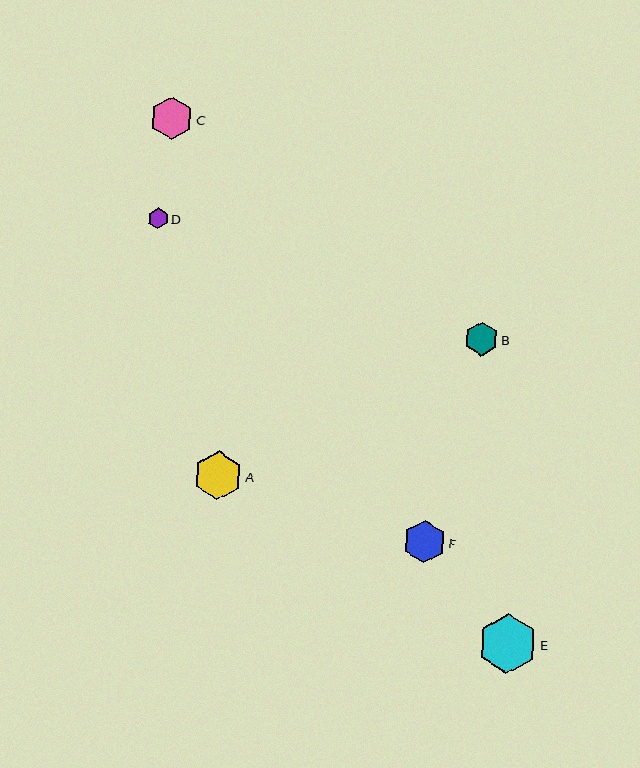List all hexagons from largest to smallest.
From largest to smallest: E, A, C, F, B, D.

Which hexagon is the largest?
Hexagon E is the largest with a size of approximately 59 pixels.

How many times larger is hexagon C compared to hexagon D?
Hexagon C is approximately 2.1 times the size of hexagon D.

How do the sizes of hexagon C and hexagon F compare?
Hexagon C and hexagon F are approximately the same size.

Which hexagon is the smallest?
Hexagon D is the smallest with a size of approximately 20 pixels.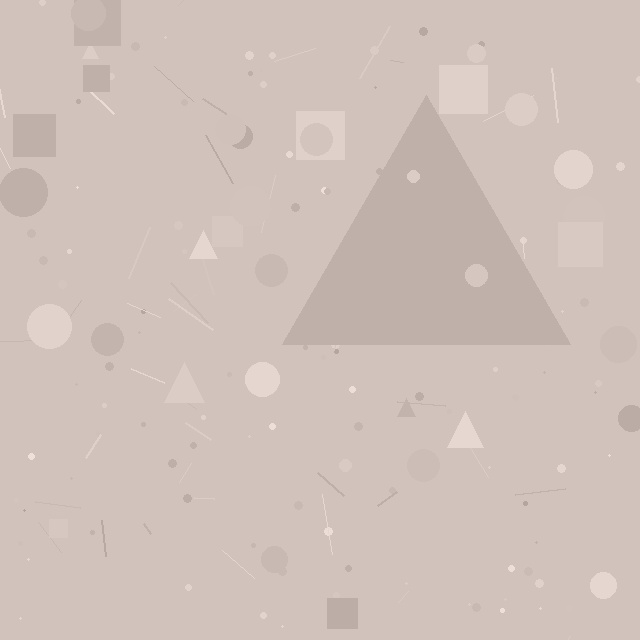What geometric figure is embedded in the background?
A triangle is embedded in the background.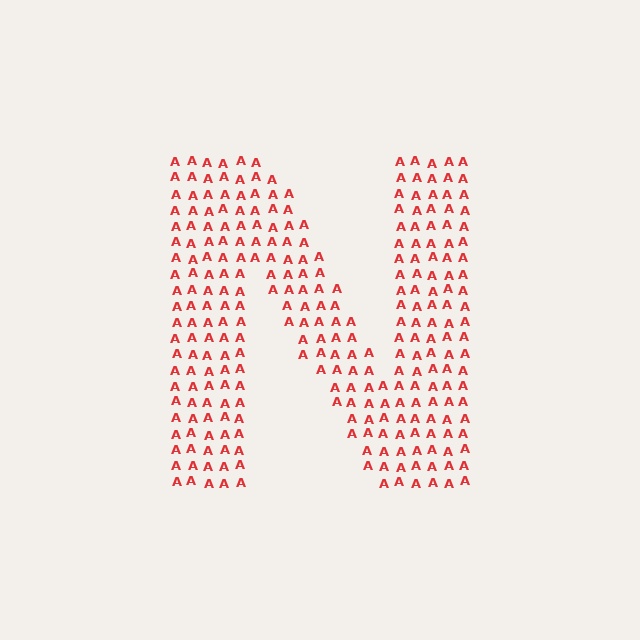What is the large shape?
The large shape is the letter N.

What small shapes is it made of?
It is made of small letter A's.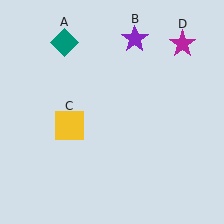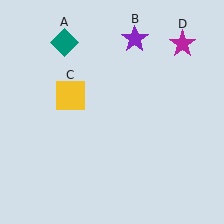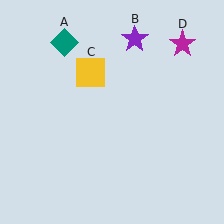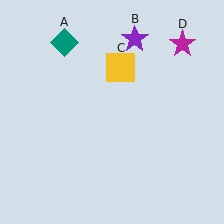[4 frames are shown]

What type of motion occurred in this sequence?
The yellow square (object C) rotated clockwise around the center of the scene.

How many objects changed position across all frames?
1 object changed position: yellow square (object C).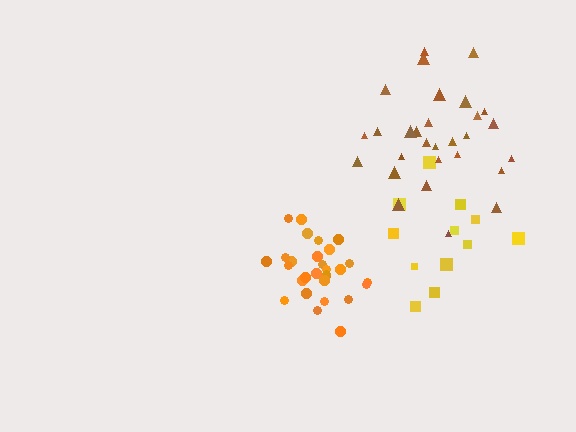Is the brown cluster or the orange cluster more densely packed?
Orange.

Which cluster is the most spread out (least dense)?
Yellow.